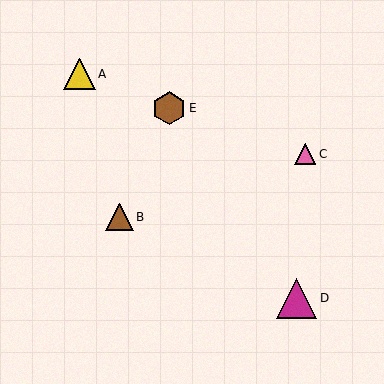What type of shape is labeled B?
Shape B is a brown triangle.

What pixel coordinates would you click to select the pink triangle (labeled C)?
Click at (305, 154) to select the pink triangle C.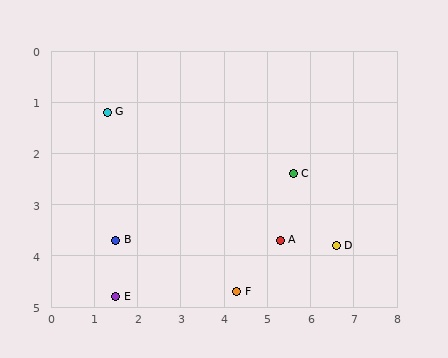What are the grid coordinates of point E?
Point E is at approximately (1.5, 4.8).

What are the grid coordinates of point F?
Point F is at approximately (4.3, 4.7).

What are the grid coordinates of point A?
Point A is at approximately (5.3, 3.7).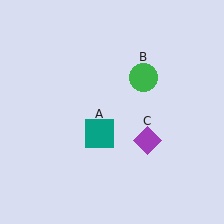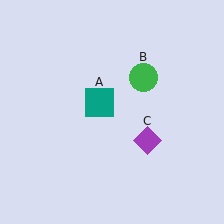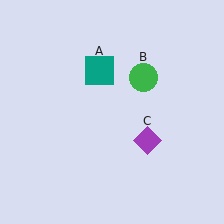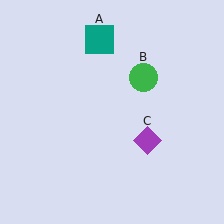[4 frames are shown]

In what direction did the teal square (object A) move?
The teal square (object A) moved up.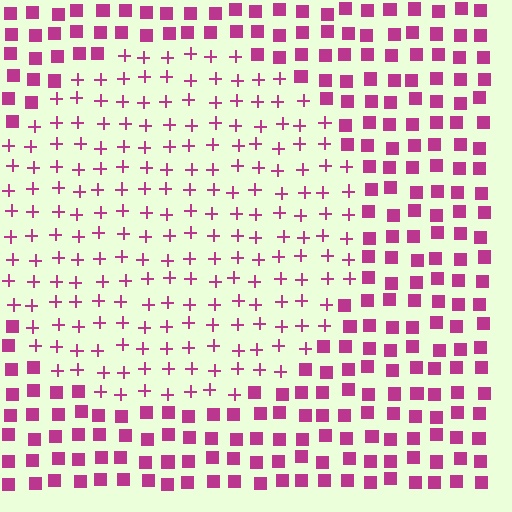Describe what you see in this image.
The image is filled with small magenta elements arranged in a uniform grid. A circle-shaped region contains plus signs, while the surrounding area contains squares. The boundary is defined purely by the change in element shape.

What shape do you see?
I see a circle.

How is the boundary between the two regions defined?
The boundary is defined by a change in element shape: plus signs inside vs. squares outside. All elements share the same color and spacing.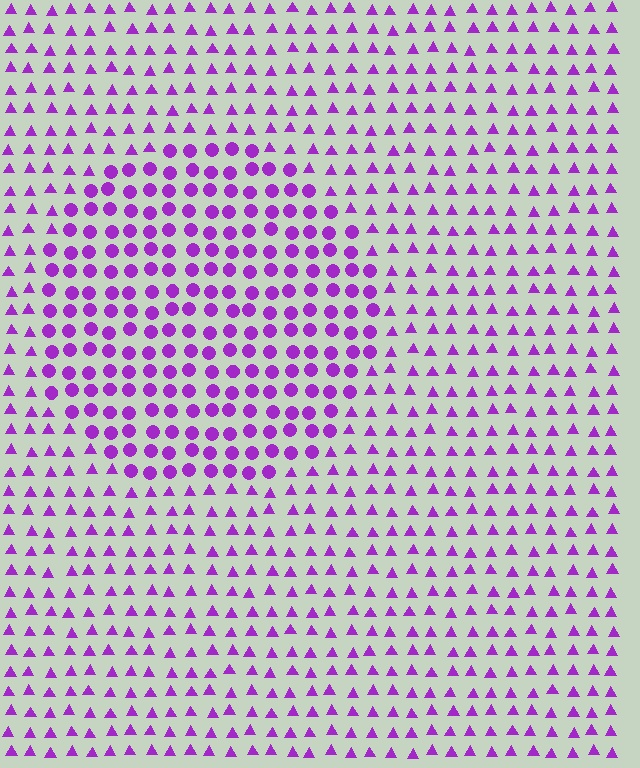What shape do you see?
I see a circle.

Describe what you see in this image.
The image is filled with small purple elements arranged in a uniform grid. A circle-shaped region contains circles, while the surrounding area contains triangles. The boundary is defined purely by the change in element shape.